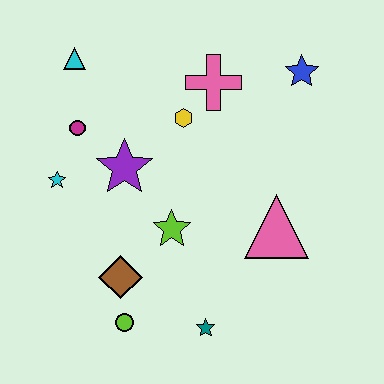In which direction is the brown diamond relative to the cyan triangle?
The brown diamond is below the cyan triangle.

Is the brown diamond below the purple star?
Yes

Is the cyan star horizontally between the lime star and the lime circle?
No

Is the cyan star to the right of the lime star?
No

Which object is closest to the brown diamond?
The lime circle is closest to the brown diamond.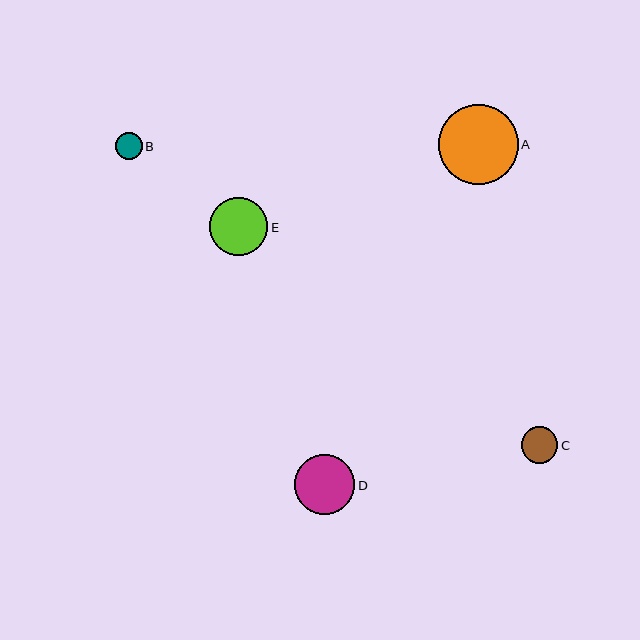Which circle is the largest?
Circle A is the largest with a size of approximately 80 pixels.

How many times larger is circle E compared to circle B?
Circle E is approximately 2.2 times the size of circle B.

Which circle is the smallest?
Circle B is the smallest with a size of approximately 27 pixels.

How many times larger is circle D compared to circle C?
Circle D is approximately 1.6 times the size of circle C.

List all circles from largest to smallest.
From largest to smallest: A, D, E, C, B.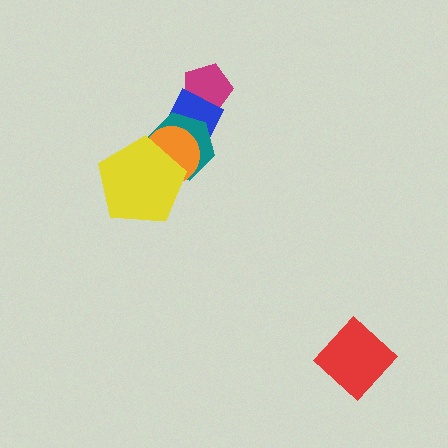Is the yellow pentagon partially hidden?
No, no other shape covers it.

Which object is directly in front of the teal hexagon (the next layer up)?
The orange circle is directly in front of the teal hexagon.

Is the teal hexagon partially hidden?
Yes, it is partially covered by another shape.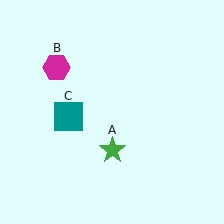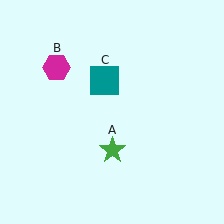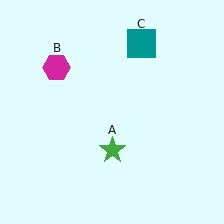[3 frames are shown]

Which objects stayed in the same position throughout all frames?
Green star (object A) and magenta hexagon (object B) remained stationary.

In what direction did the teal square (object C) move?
The teal square (object C) moved up and to the right.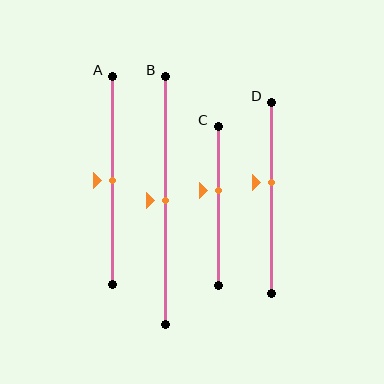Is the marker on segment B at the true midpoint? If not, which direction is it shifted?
Yes, the marker on segment B is at the true midpoint.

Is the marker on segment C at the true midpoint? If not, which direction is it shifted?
No, the marker on segment C is shifted upward by about 10% of the segment length.